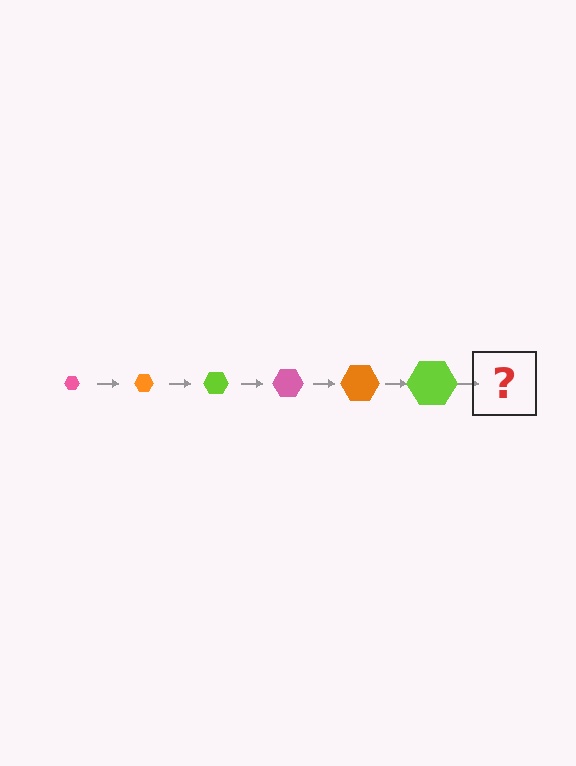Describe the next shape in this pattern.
It should be a pink hexagon, larger than the previous one.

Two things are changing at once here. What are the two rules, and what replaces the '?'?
The two rules are that the hexagon grows larger each step and the color cycles through pink, orange, and lime. The '?' should be a pink hexagon, larger than the previous one.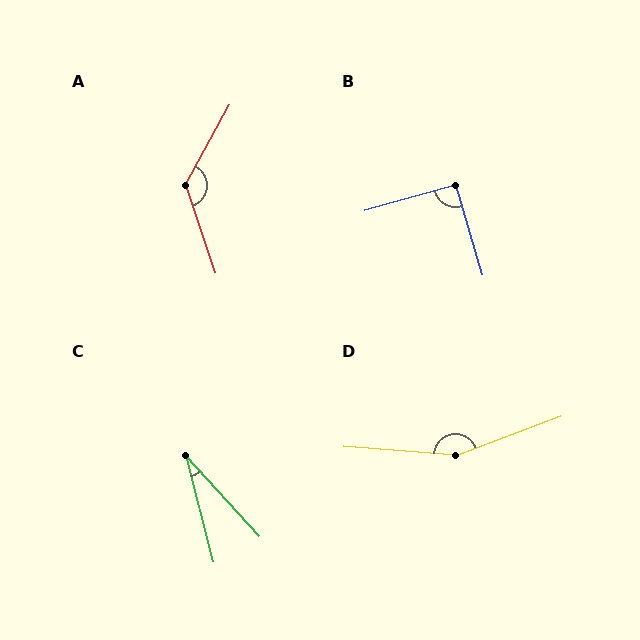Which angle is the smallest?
C, at approximately 28 degrees.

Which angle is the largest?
D, at approximately 155 degrees.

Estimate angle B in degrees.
Approximately 91 degrees.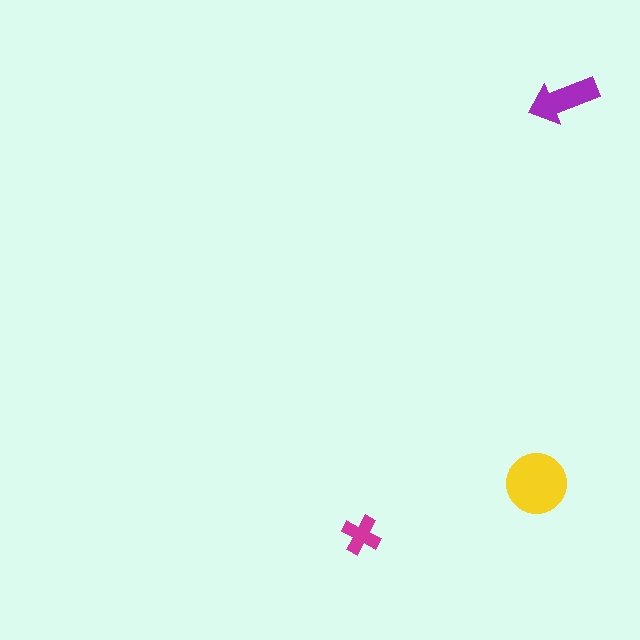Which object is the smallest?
The magenta cross.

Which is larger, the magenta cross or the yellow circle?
The yellow circle.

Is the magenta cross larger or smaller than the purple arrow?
Smaller.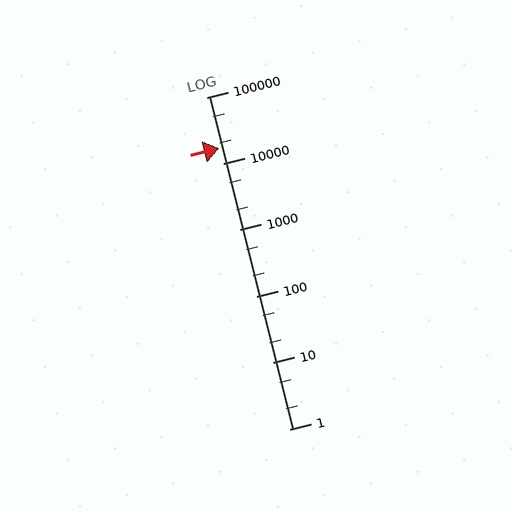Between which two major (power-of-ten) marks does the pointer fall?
The pointer is between 10000 and 100000.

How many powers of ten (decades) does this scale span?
The scale spans 5 decades, from 1 to 100000.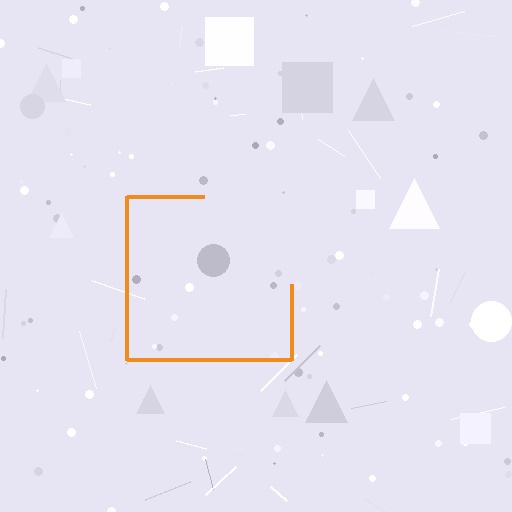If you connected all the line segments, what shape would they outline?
They would outline a square.